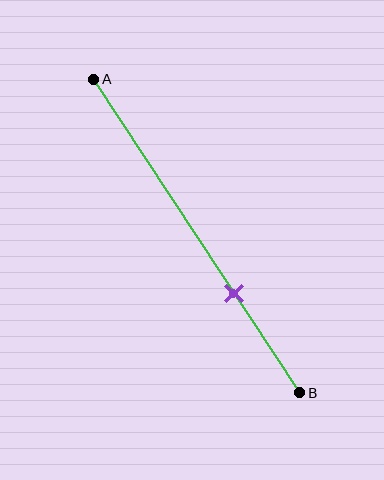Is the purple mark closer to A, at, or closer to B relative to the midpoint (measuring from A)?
The purple mark is closer to point B than the midpoint of segment AB.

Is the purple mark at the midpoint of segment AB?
No, the mark is at about 70% from A, not at the 50% midpoint.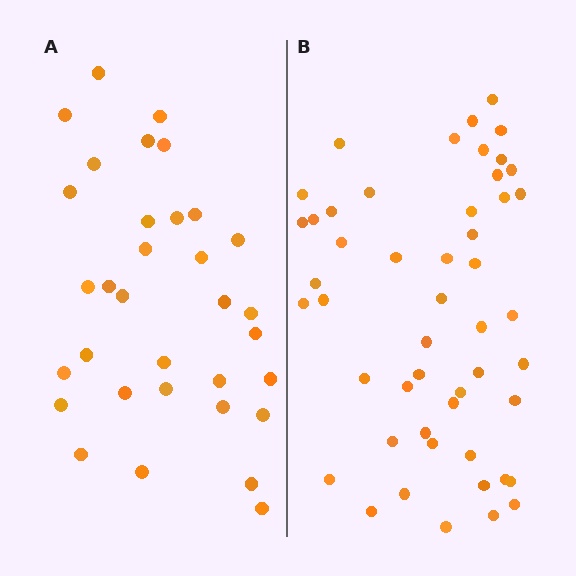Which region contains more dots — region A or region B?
Region B (the right region) has more dots.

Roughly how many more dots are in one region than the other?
Region B has approximately 15 more dots than region A.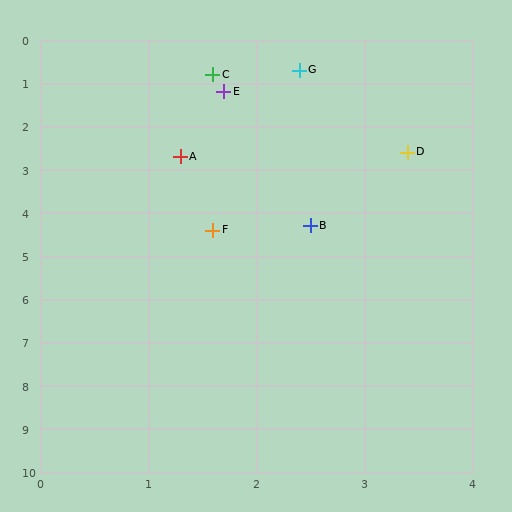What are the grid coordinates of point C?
Point C is at approximately (1.6, 0.8).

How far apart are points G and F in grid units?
Points G and F are about 3.8 grid units apart.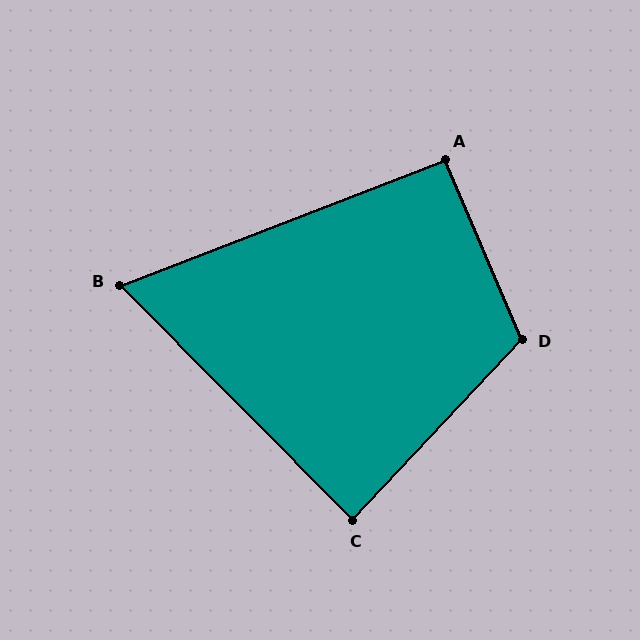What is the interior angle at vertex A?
Approximately 92 degrees (approximately right).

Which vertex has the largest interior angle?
D, at approximately 114 degrees.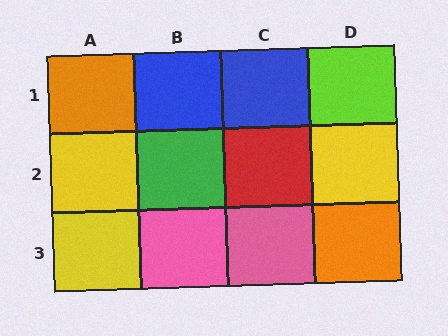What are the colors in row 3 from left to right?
Yellow, pink, pink, orange.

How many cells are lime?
1 cell is lime.